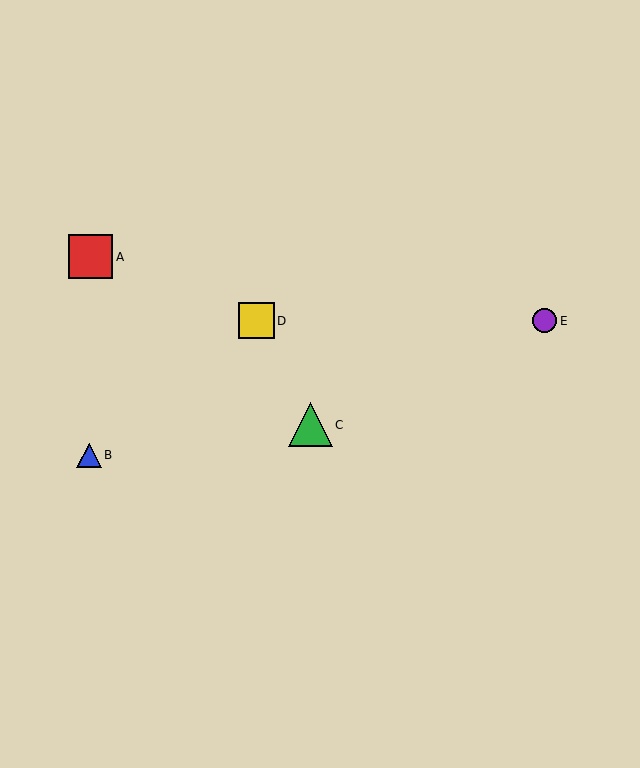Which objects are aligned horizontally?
Objects D, E are aligned horizontally.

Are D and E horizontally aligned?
Yes, both are at y≈321.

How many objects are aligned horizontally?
2 objects (D, E) are aligned horizontally.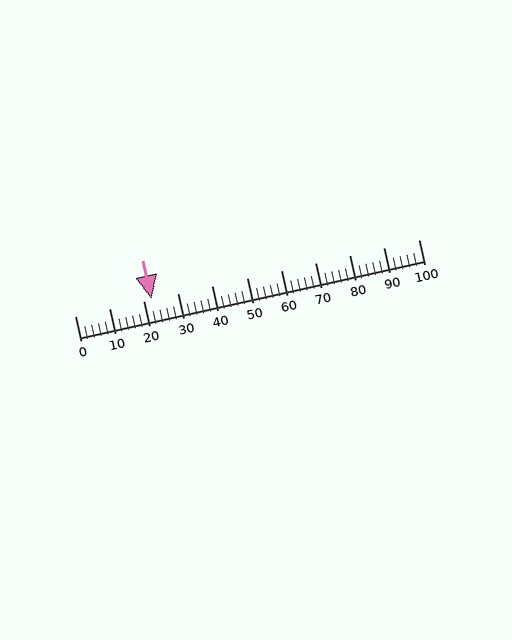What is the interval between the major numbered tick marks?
The major tick marks are spaced 10 units apart.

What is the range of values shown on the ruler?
The ruler shows values from 0 to 100.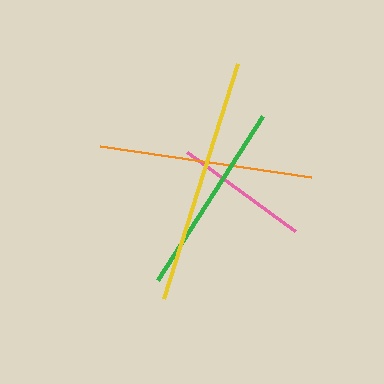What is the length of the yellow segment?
The yellow segment is approximately 246 pixels long.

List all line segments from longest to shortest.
From longest to shortest: yellow, orange, green, pink.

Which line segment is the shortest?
The pink line is the shortest at approximately 134 pixels.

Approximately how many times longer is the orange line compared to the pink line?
The orange line is approximately 1.6 times the length of the pink line.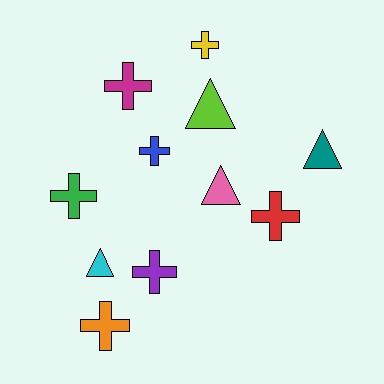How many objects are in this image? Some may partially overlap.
There are 11 objects.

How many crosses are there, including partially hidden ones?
There are 7 crosses.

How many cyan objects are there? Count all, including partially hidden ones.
There is 1 cyan object.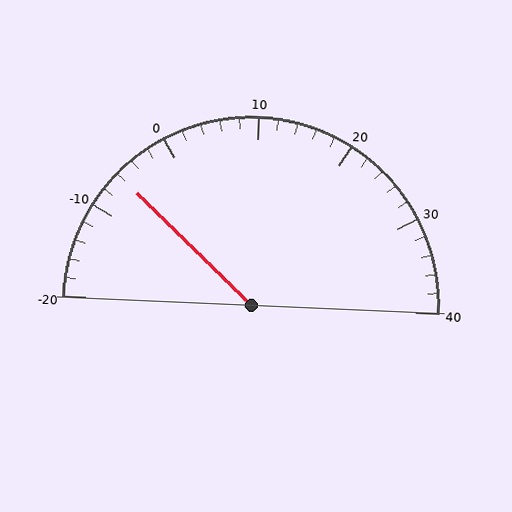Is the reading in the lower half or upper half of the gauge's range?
The reading is in the lower half of the range (-20 to 40).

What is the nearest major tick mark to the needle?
The nearest major tick mark is -10.